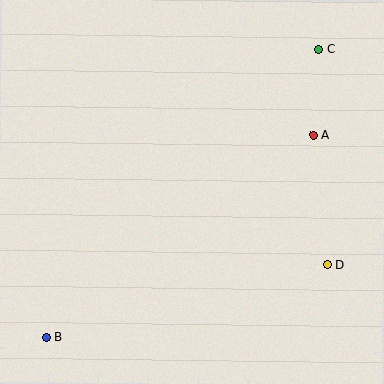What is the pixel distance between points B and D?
The distance between B and D is 290 pixels.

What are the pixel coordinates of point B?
Point B is at (46, 338).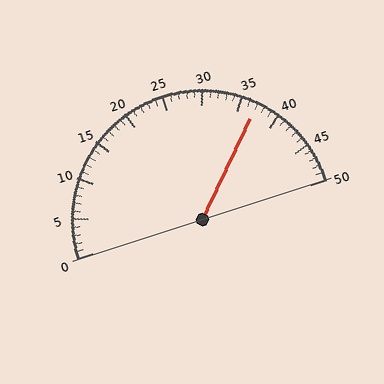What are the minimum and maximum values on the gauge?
The gauge ranges from 0 to 50.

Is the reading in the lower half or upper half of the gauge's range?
The reading is in the upper half of the range (0 to 50).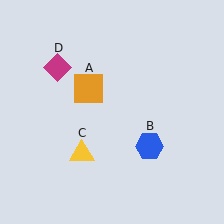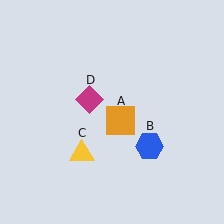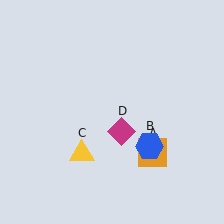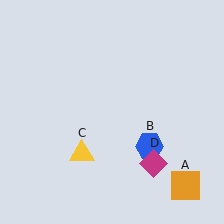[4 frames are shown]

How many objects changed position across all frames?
2 objects changed position: orange square (object A), magenta diamond (object D).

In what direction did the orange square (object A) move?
The orange square (object A) moved down and to the right.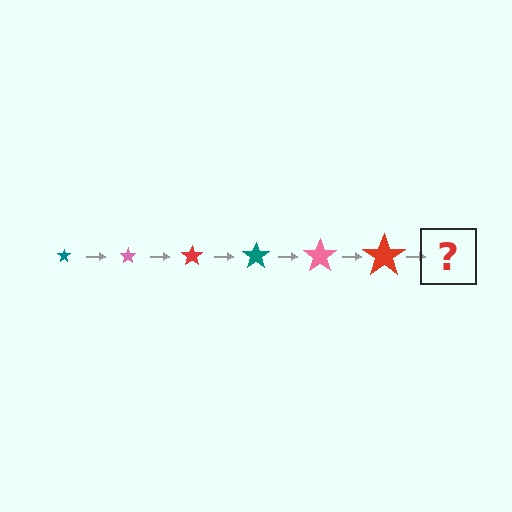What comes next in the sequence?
The next element should be a teal star, larger than the previous one.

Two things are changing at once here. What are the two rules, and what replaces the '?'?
The two rules are that the star grows larger each step and the color cycles through teal, pink, and red. The '?' should be a teal star, larger than the previous one.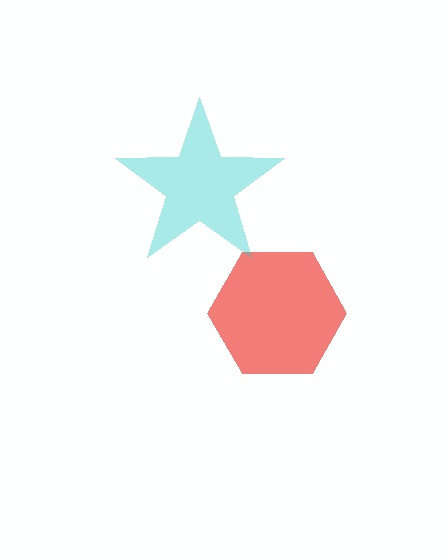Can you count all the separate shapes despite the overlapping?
Yes, there are 2 separate shapes.